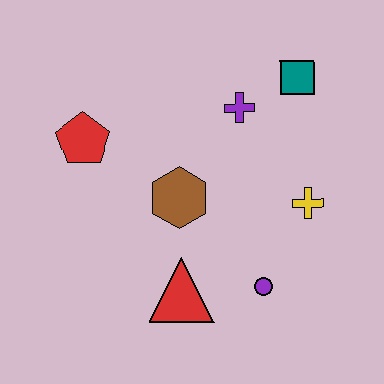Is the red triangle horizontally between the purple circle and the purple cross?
No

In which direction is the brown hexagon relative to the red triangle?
The brown hexagon is above the red triangle.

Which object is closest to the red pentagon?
The brown hexagon is closest to the red pentagon.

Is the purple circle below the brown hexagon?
Yes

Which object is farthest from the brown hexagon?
The teal square is farthest from the brown hexagon.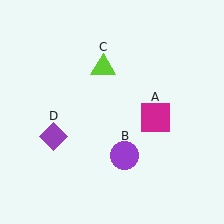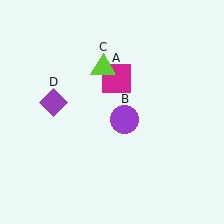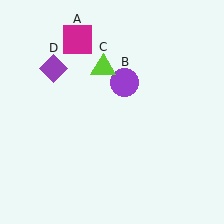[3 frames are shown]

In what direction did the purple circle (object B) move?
The purple circle (object B) moved up.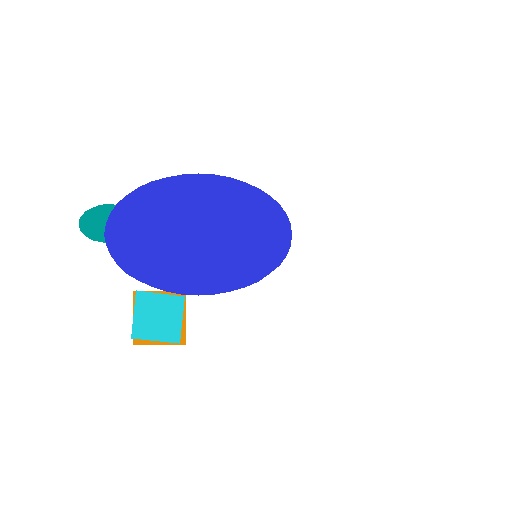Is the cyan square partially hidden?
Yes, the cyan square is partially hidden behind the blue ellipse.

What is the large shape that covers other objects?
A blue ellipse.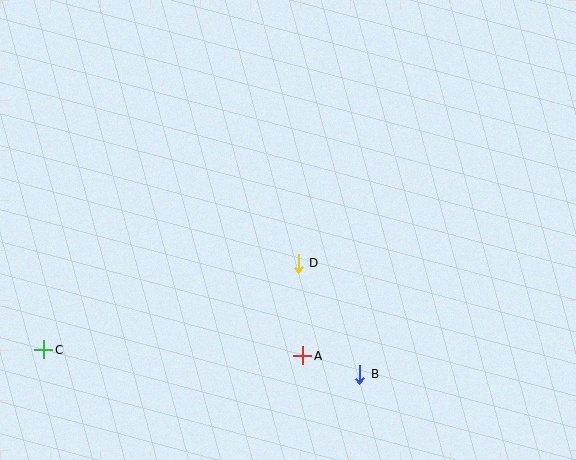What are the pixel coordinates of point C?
Point C is at (44, 350).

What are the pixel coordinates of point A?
Point A is at (303, 356).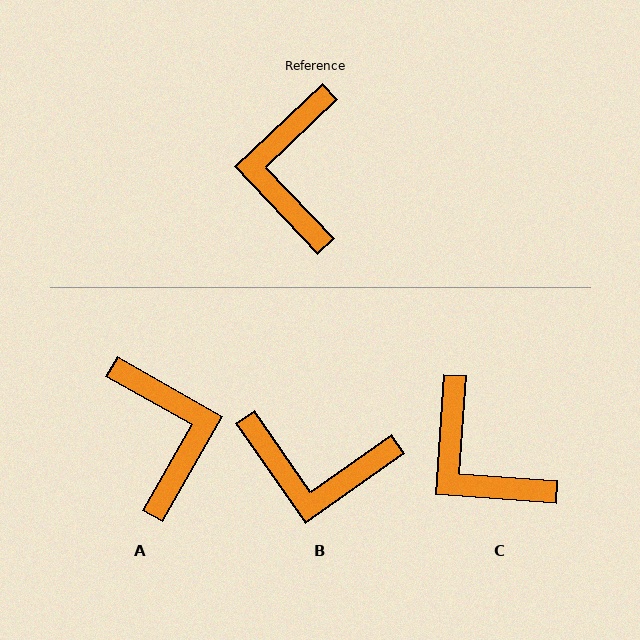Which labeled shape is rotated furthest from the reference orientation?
A, about 163 degrees away.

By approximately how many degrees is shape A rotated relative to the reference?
Approximately 163 degrees clockwise.